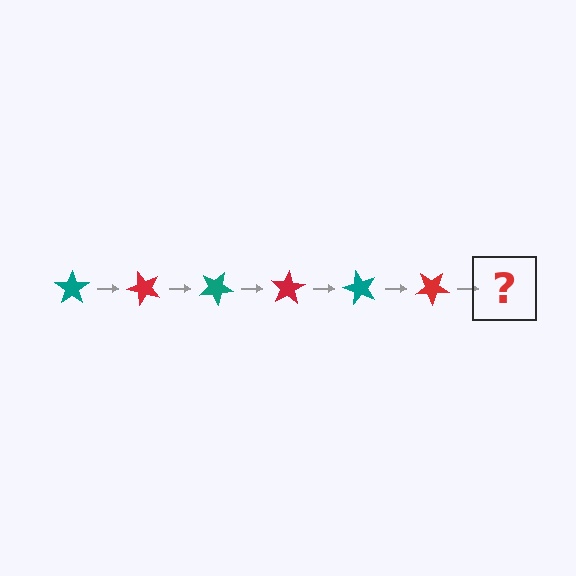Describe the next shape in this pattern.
It should be a teal star, rotated 300 degrees from the start.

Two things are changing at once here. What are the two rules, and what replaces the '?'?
The two rules are that it rotates 50 degrees each step and the color cycles through teal and red. The '?' should be a teal star, rotated 300 degrees from the start.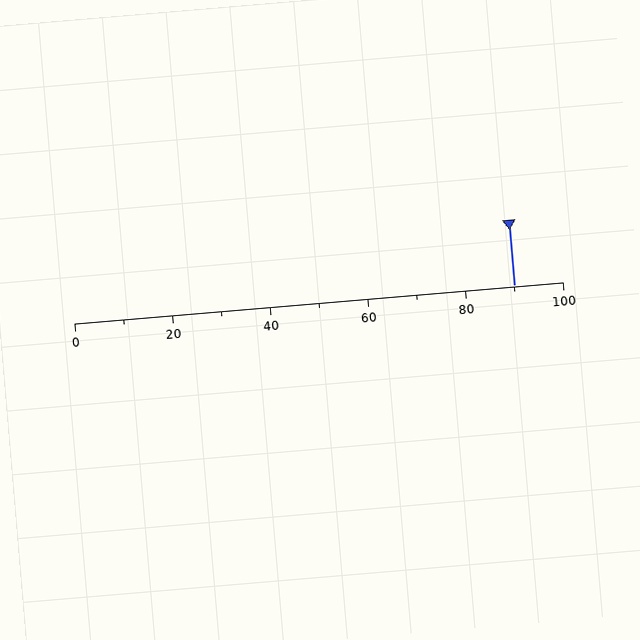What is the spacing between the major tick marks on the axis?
The major ticks are spaced 20 apart.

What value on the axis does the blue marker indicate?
The marker indicates approximately 90.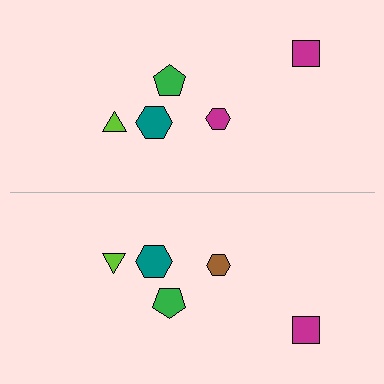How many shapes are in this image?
There are 10 shapes in this image.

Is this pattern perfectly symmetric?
No, the pattern is not perfectly symmetric. The brown hexagon on the bottom side breaks the symmetry — its mirror counterpart is magenta.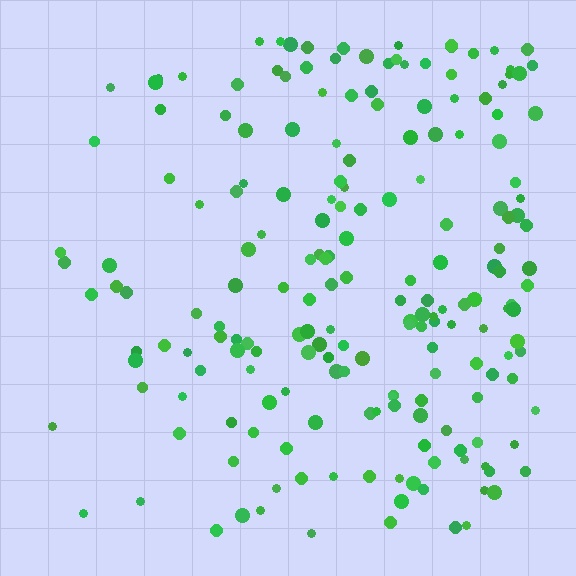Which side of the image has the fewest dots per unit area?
The left.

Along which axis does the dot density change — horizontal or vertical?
Horizontal.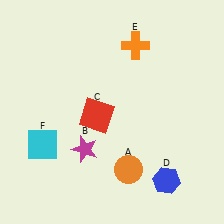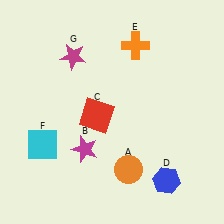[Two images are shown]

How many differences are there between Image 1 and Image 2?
There is 1 difference between the two images.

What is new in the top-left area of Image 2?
A magenta star (G) was added in the top-left area of Image 2.